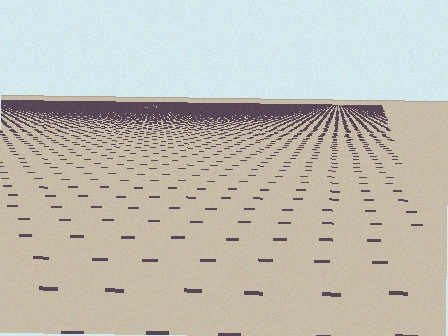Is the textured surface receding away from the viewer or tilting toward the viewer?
The surface is receding away from the viewer. Texture elements get smaller and denser toward the top.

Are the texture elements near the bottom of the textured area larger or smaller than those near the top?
Larger. Near the bottom, elements are closer to the viewer and appear at a bigger on-screen size.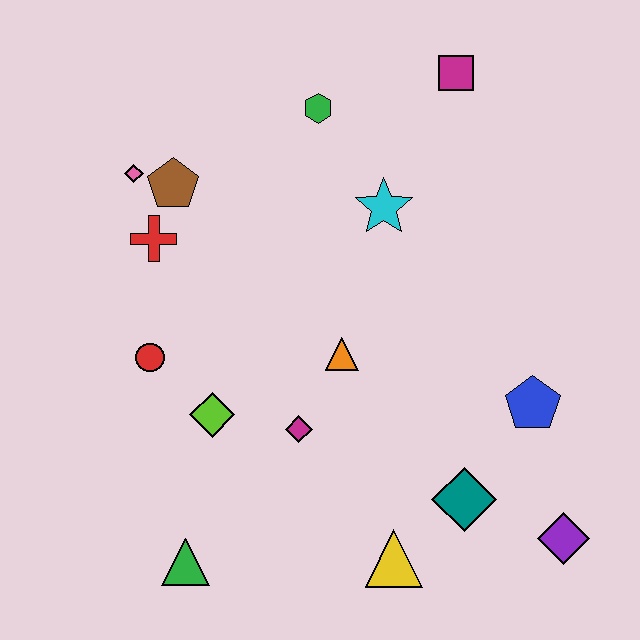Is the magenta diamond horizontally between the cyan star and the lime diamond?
Yes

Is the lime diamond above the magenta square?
No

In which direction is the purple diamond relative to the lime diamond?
The purple diamond is to the right of the lime diamond.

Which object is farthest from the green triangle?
The magenta square is farthest from the green triangle.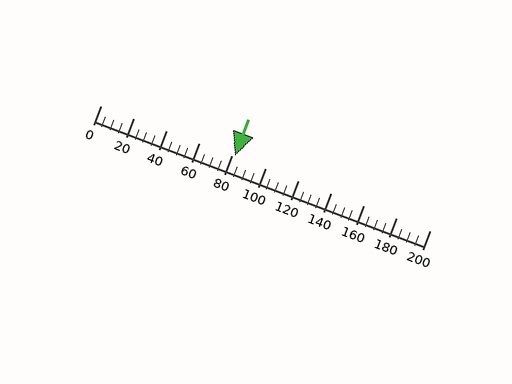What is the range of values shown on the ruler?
The ruler shows values from 0 to 200.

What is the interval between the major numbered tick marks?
The major tick marks are spaced 20 units apart.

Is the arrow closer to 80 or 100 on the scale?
The arrow is closer to 80.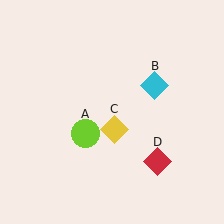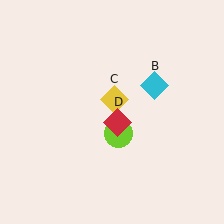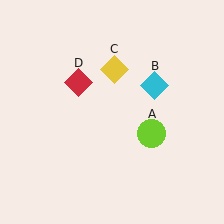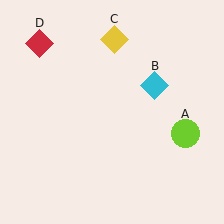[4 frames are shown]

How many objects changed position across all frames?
3 objects changed position: lime circle (object A), yellow diamond (object C), red diamond (object D).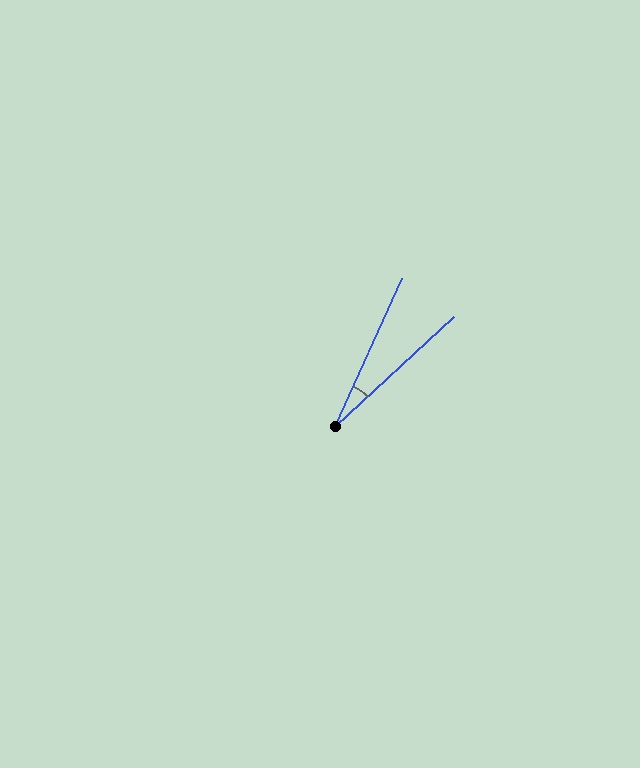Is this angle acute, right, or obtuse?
It is acute.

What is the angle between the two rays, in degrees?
Approximately 23 degrees.